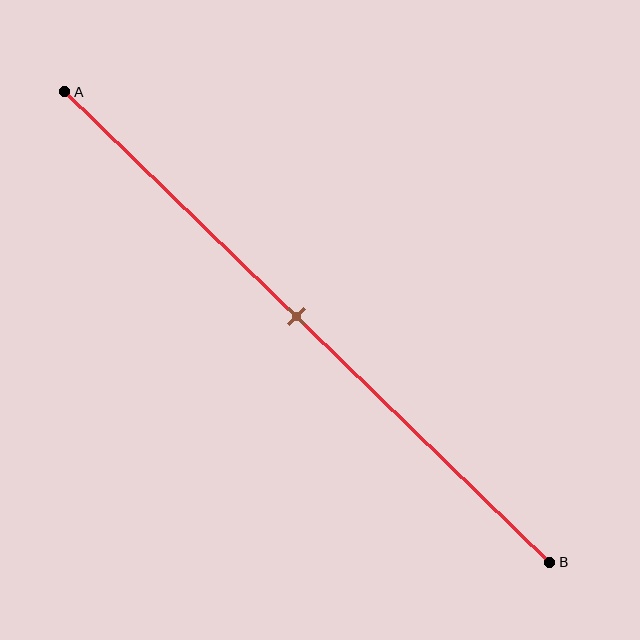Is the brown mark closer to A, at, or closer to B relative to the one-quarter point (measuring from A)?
The brown mark is closer to point B than the one-quarter point of segment AB.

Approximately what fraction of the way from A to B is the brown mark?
The brown mark is approximately 50% of the way from A to B.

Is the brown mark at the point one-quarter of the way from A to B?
No, the mark is at about 50% from A, not at the 25% one-quarter point.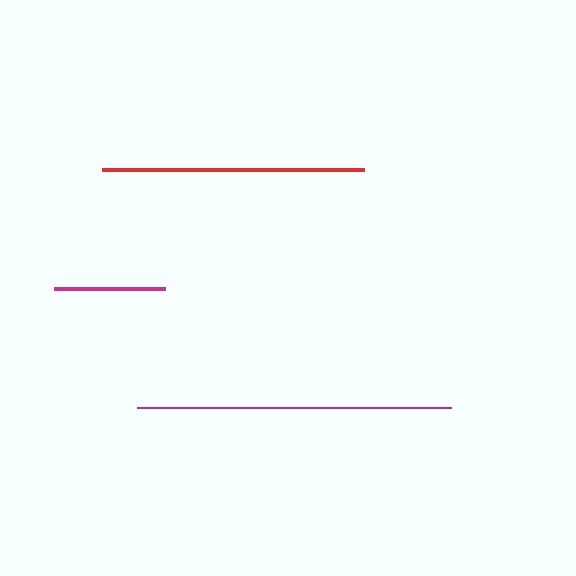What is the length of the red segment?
The red segment is approximately 262 pixels long.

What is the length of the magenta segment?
The magenta segment is approximately 111 pixels long.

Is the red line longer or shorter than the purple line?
The purple line is longer than the red line.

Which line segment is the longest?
The purple line is the longest at approximately 314 pixels.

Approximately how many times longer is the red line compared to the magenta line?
The red line is approximately 2.4 times the length of the magenta line.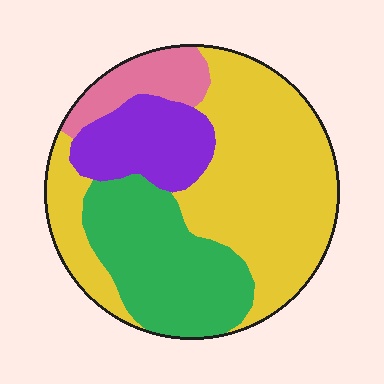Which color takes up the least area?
Pink, at roughly 10%.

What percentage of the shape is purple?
Purple covers around 15% of the shape.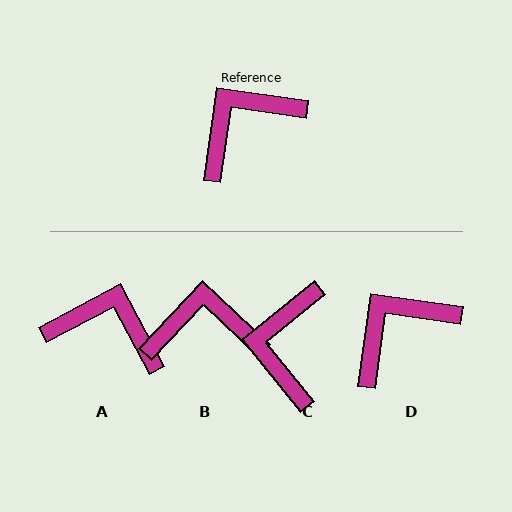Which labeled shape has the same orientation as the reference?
D.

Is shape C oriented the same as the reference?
No, it is off by about 47 degrees.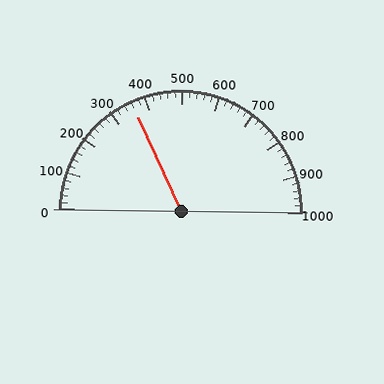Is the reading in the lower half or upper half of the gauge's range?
The reading is in the lower half of the range (0 to 1000).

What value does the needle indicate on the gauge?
The needle indicates approximately 360.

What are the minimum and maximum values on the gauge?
The gauge ranges from 0 to 1000.